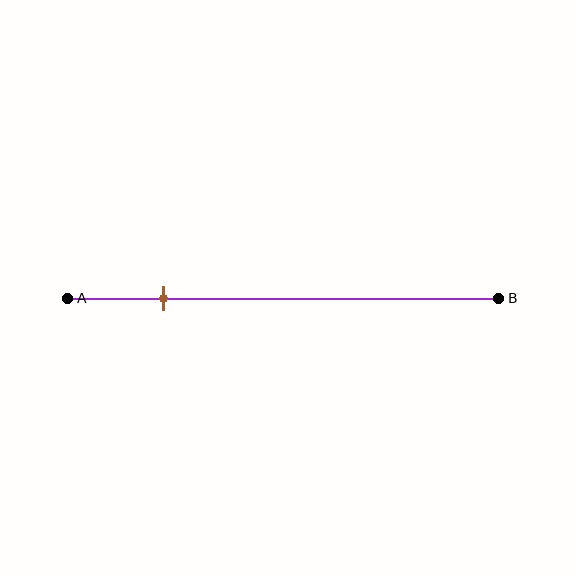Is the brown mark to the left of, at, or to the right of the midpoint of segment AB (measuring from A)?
The brown mark is to the left of the midpoint of segment AB.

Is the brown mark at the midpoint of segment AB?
No, the mark is at about 20% from A, not at the 50% midpoint.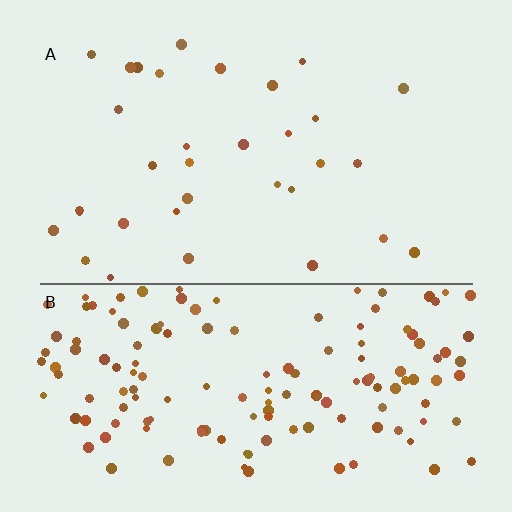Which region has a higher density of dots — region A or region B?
B (the bottom).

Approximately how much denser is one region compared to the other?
Approximately 4.7× — region B over region A.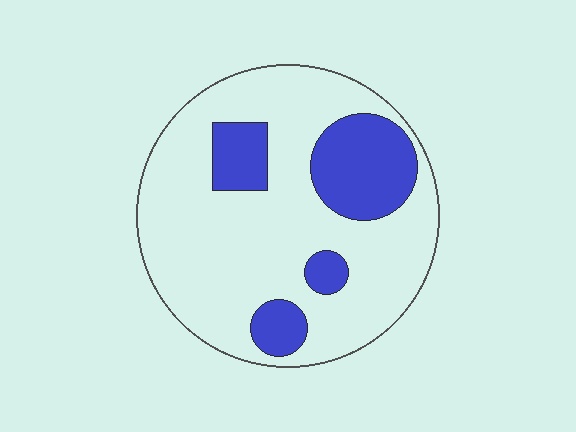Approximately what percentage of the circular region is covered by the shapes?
Approximately 25%.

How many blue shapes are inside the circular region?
4.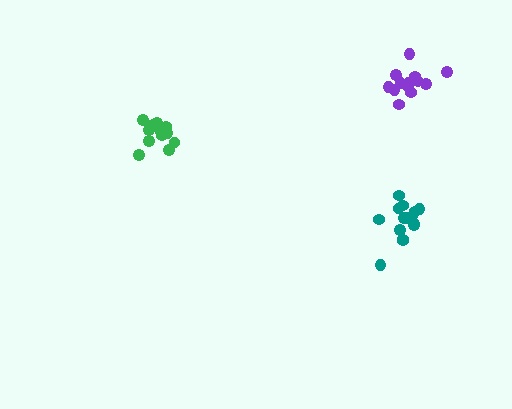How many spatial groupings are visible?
There are 3 spatial groupings.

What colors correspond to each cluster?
The clusters are colored: green, purple, teal.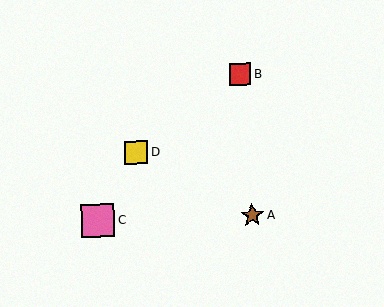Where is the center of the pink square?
The center of the pink square is at (98, 221).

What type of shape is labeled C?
Shape C is a pink square.